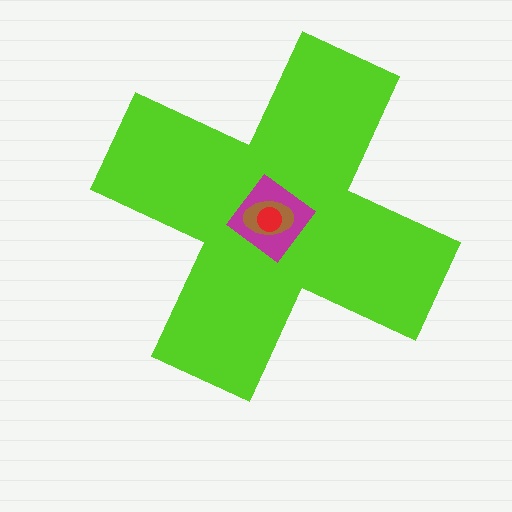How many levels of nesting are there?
4.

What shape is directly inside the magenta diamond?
The brown ellipse.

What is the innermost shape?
The red circle.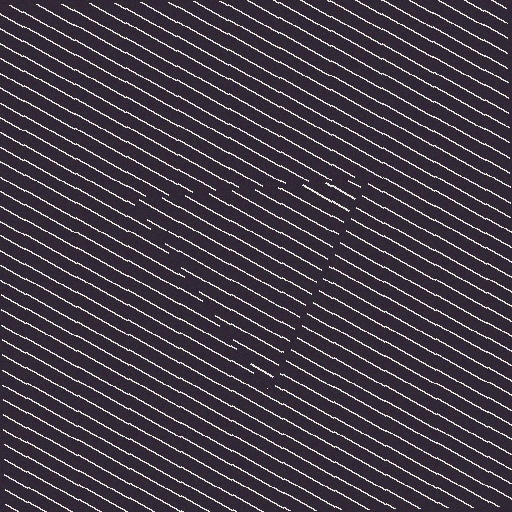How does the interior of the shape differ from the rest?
The interior of the shape contains the same grating, shifted by half a period — the contour is defined by the phase discontinuity where line-ends from the inner and outer gratings abut.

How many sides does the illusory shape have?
3 sides — the line-ends trace a triangle.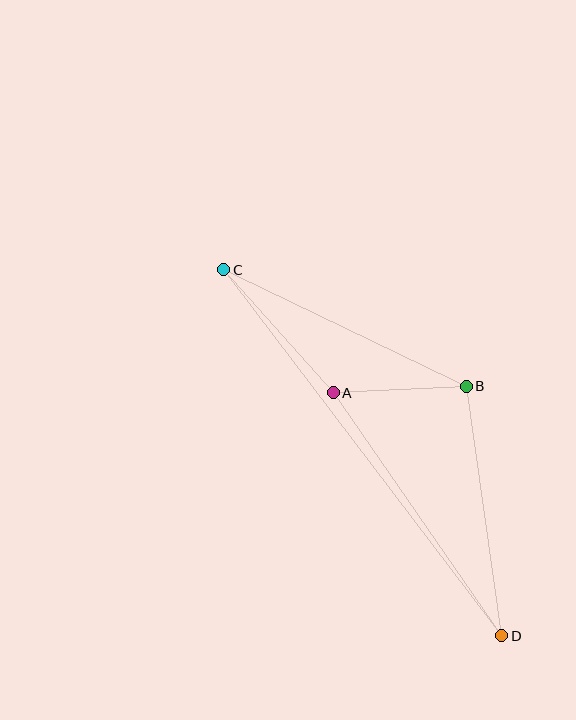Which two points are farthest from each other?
Points C and D are farthest from each other.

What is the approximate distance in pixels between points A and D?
The distance between A and D is approximately 296 pixels.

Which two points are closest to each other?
Points A and B are closest to each other.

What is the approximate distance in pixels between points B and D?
The distance between B and D is approximately 252 pixels.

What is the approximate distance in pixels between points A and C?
The distance between A and C is approximately 164 pixels.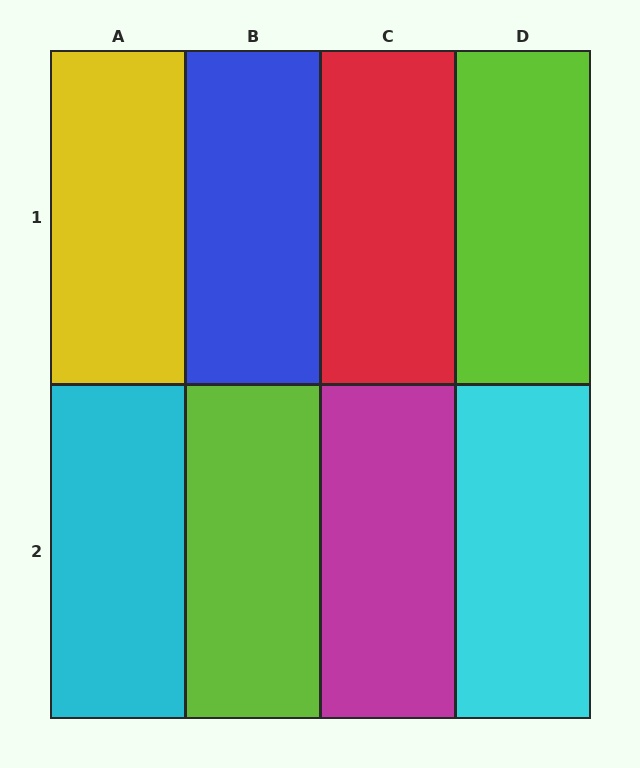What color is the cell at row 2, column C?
Magenta.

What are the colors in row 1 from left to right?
Yellow, blue, red, lime.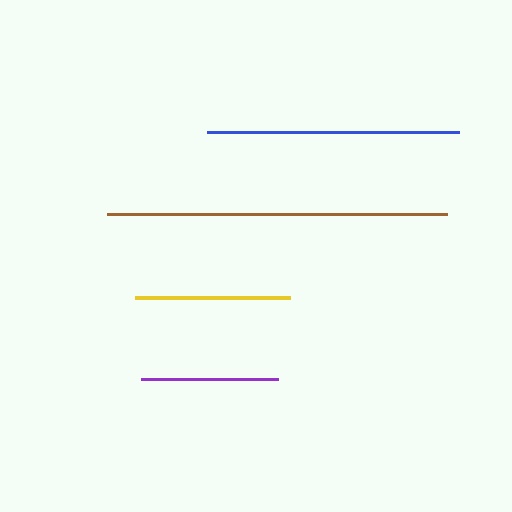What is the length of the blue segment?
The blue segment is approximately 252 pixels long.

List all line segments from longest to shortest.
From longest to shortest: brown, blue, yellow, purple.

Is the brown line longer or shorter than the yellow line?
The brown line is longer than the yellow line.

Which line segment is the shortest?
The purple line is the shortest at approximately 137 pixels.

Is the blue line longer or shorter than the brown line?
The brown line is longer than the blue line.